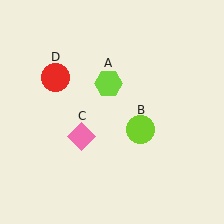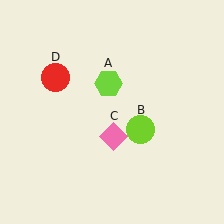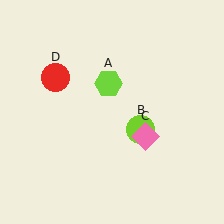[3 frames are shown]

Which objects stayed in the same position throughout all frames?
Lime hexagon (object A) and lime circle (object B) and red circle (object D) remained stationary.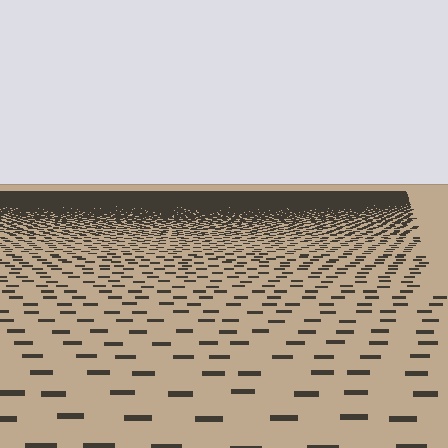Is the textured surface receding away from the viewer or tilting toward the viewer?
The surface is receding away from the viewer. Texture elements get smaller and denser toward the top.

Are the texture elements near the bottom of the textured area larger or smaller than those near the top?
Larger. Near the bottom, elements are closer to the viewer and appear at a bigger on-screen size.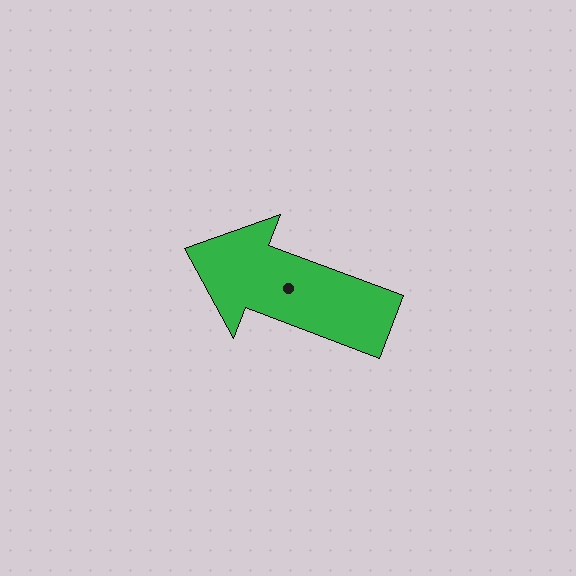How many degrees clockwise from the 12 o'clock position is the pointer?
Approximately 291 degrees.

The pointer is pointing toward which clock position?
Roughly 10 o'clock.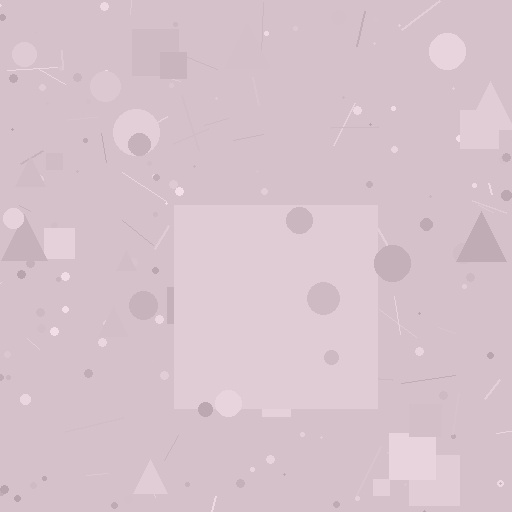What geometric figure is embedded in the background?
A square is embedded in the background.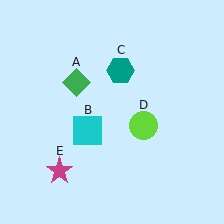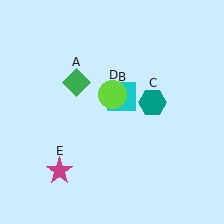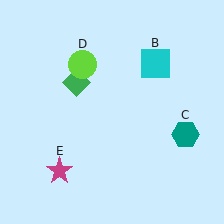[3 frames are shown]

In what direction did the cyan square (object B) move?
The cyan square (object B) moved up and to the right.